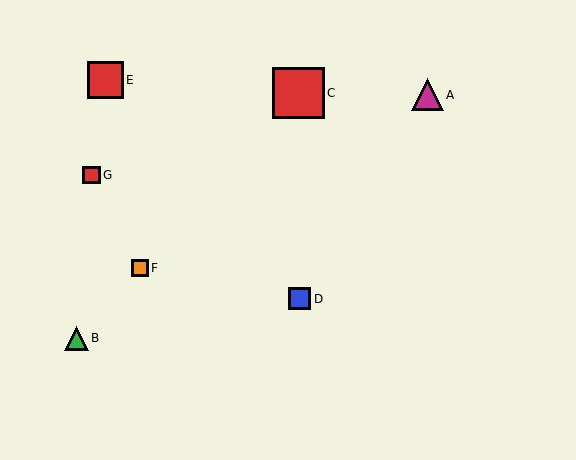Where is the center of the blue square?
The center of the blue square is at (300, 299).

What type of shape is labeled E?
Shape E is a red square.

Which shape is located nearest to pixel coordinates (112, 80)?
The red square (labeled E) at (105, 80) is nearest to that location.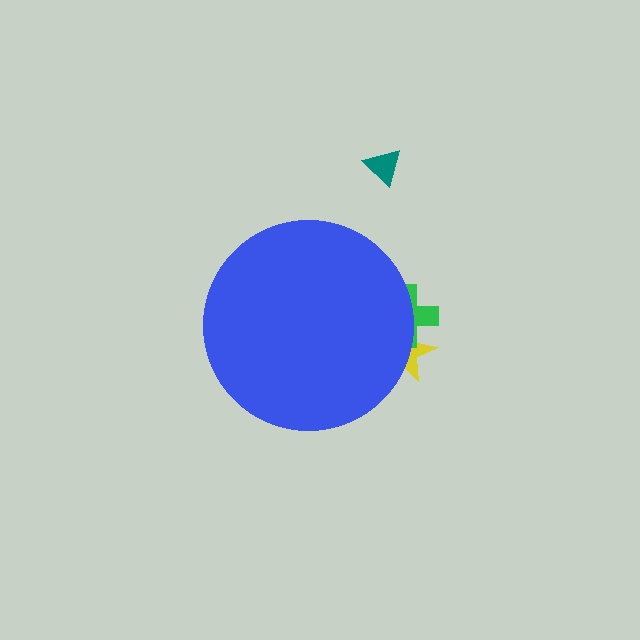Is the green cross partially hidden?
Yes, the green cross is partially hidden behind the blue circle.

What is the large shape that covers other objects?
A blue circle.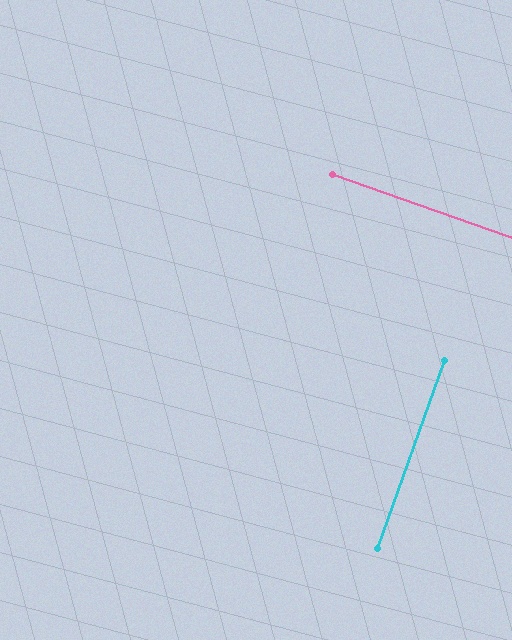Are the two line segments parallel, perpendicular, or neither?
Perpendicular — they meet at approximately 90°.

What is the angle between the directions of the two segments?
Approximately 90 degrees.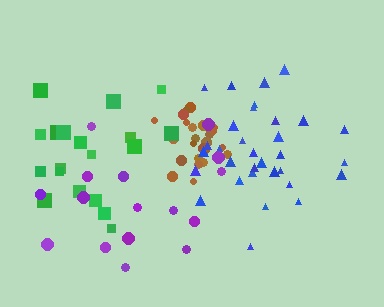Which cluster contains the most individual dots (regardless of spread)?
Blue (32).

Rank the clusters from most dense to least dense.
brown, blue, green, purple.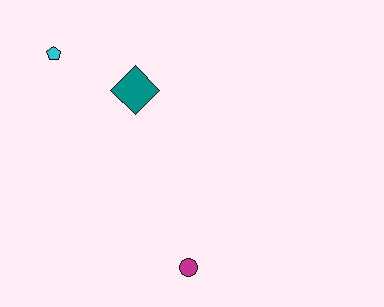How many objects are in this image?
There are 3 objects.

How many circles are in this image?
There is 1 circle.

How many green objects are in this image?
There are no green objects.